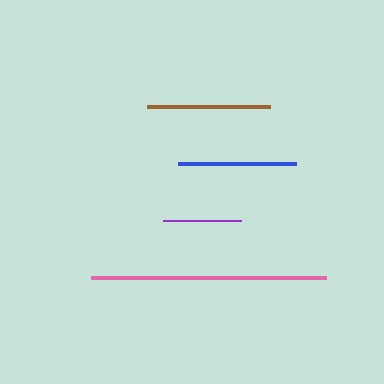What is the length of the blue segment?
The blue segment is approximately 119 pixels long.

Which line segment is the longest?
The pink line is the longest at approximately 235 pixels.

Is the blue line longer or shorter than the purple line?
The blue line is longer than the purple line.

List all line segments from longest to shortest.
From longest to shortest: pink, brown, blue, purple.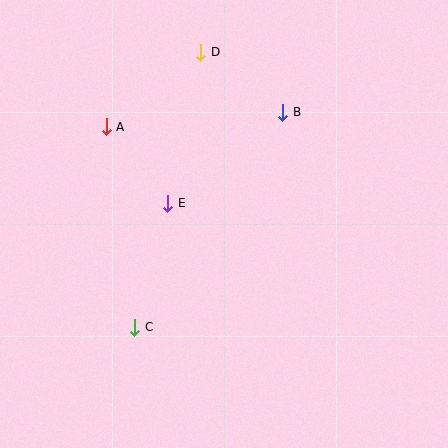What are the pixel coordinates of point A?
Point A is at (106, 127).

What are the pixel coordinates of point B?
Point B is at (283, 112).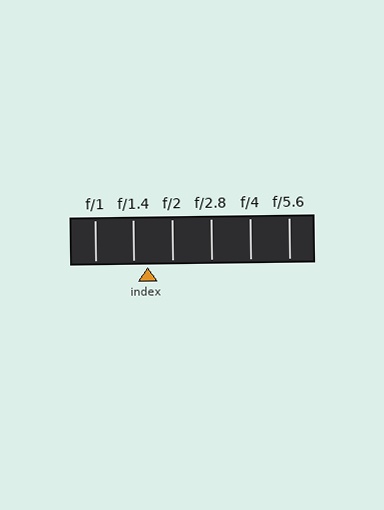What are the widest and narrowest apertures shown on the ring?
The widest aperture shown is f/1 and the narrowest is f/5.6.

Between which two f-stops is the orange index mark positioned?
The index mark is between f/1.4 and f/2.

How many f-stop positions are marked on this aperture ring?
There are 6 f-stop positions marked.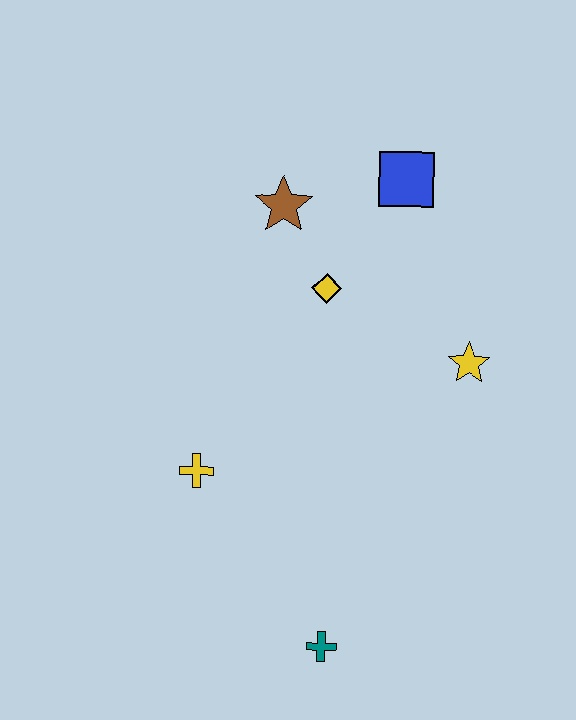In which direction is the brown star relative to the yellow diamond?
The brown star is above the yellow diamond.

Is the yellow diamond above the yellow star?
Yes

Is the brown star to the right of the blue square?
No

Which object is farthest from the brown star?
The teal cross is farthest from the brown star.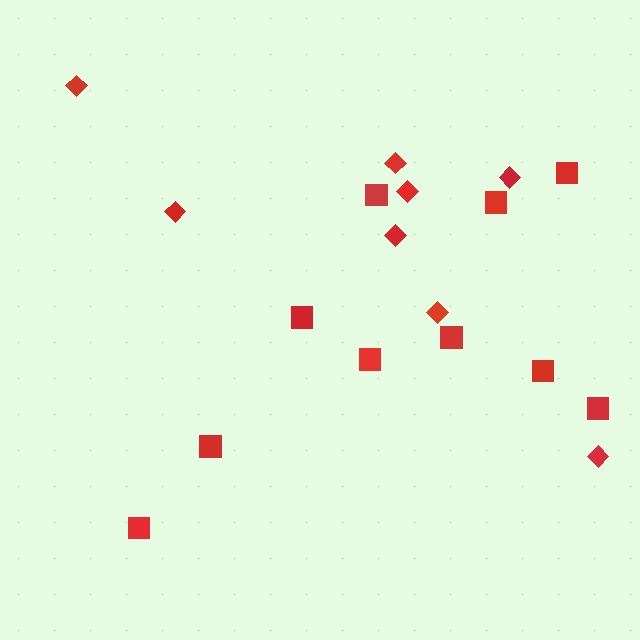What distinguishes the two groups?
There are 2 groups: one group of squares (10) and one group of diamonds (8).